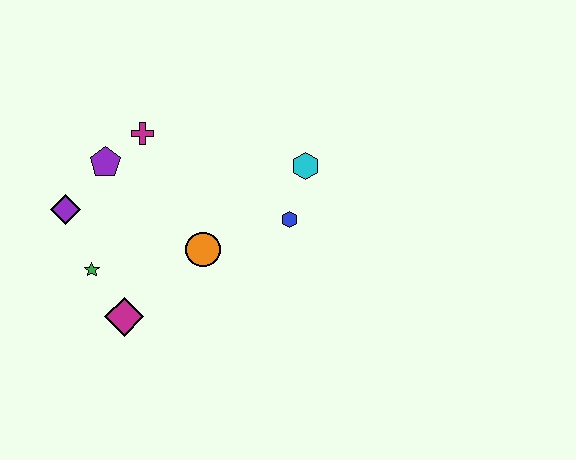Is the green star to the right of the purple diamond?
Yes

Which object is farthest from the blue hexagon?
The purple diamond is farthest from the blue hexagon.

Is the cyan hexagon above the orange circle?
Yes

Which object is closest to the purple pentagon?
The magenta cross is closest to the purple pentagon.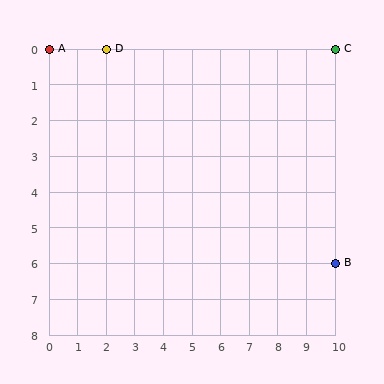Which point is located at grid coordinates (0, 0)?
Point A is at (0, 0).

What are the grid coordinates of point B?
Point B is at grid coordinates (10, 6).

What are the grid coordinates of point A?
Point A is at grid coordinates (0, 0).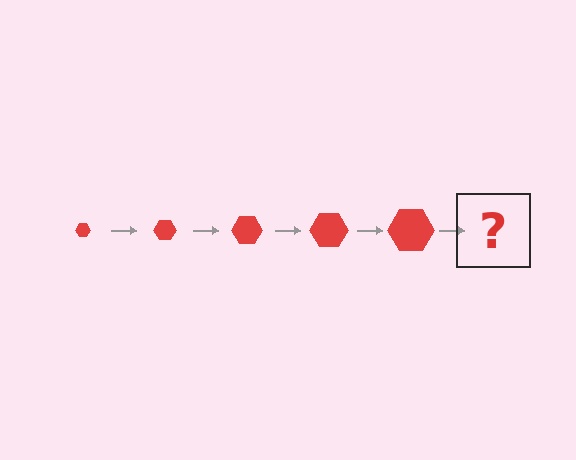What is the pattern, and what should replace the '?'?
The pattern is that the hexagon gets progressively larger each step. The '?' should be a red hexagon, larger than the previous one.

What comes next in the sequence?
The next element should be a red hexagon, larger than the previous one.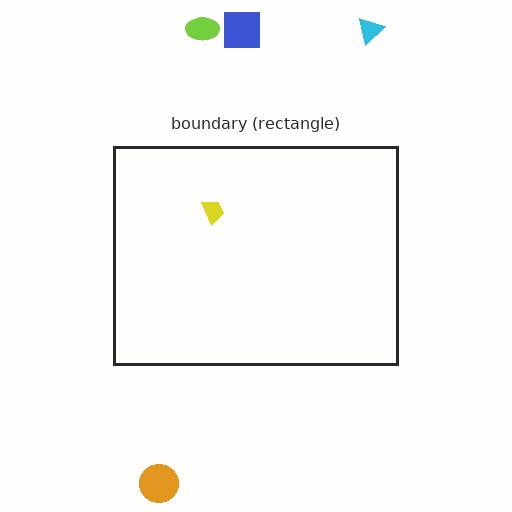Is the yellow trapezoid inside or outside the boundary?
Inside.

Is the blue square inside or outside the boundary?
Outside.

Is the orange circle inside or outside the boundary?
Outside.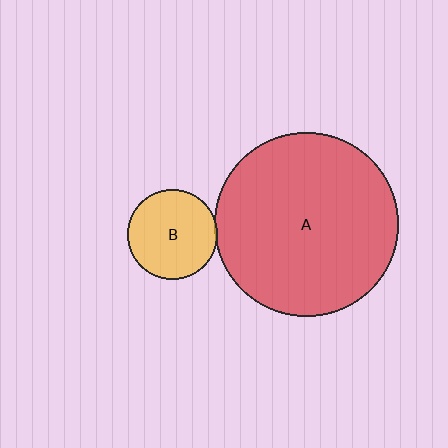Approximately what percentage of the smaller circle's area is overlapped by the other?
Approximately 5%.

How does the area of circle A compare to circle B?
Approximately 4.2 times.